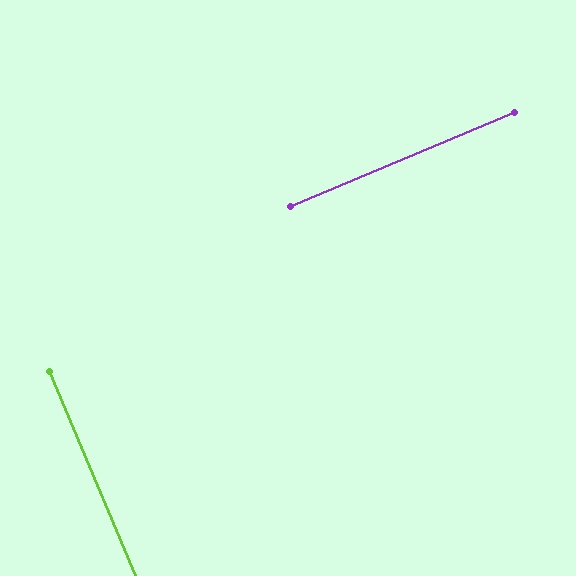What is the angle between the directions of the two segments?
Approximately 90 degrees.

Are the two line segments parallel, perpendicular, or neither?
Perpendicular — they meet at approximately 90°.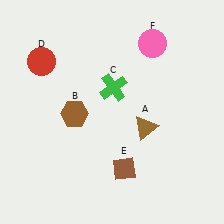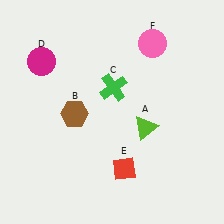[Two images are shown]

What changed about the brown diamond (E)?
In Image 1, E is brown. In Image 2, it changed to red.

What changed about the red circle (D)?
In Image 1, D is red. In Image 2, it changed to magenta.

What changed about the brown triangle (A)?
In Image 1, A is brown. In Image 2, it changed to lime.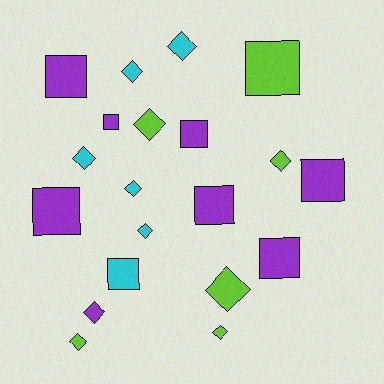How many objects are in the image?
There are 20 objects.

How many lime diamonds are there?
There are 5 lime diamonds.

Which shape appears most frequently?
Diamond, with 11 objects.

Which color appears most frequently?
Purple, with 8 objects.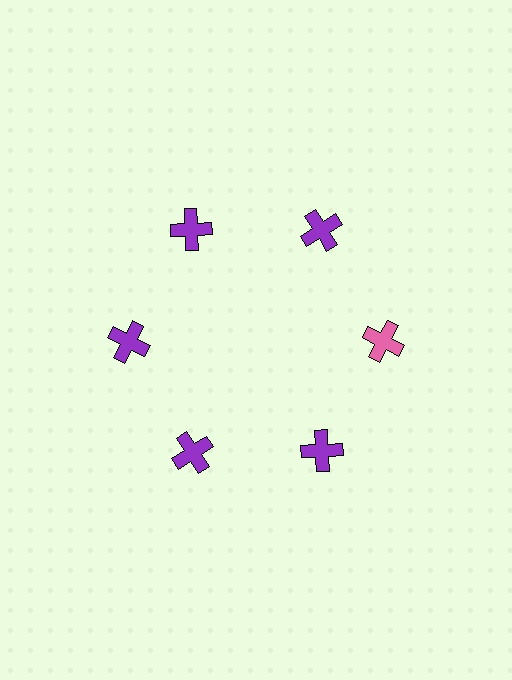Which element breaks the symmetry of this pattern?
The pink cross at roughly the 3 o'clock position breaks the symmetry. All other shapes are purple crosses.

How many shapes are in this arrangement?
There are 6 shapes arranged in a ring pattern.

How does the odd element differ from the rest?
It has a different color: pink instead of purple.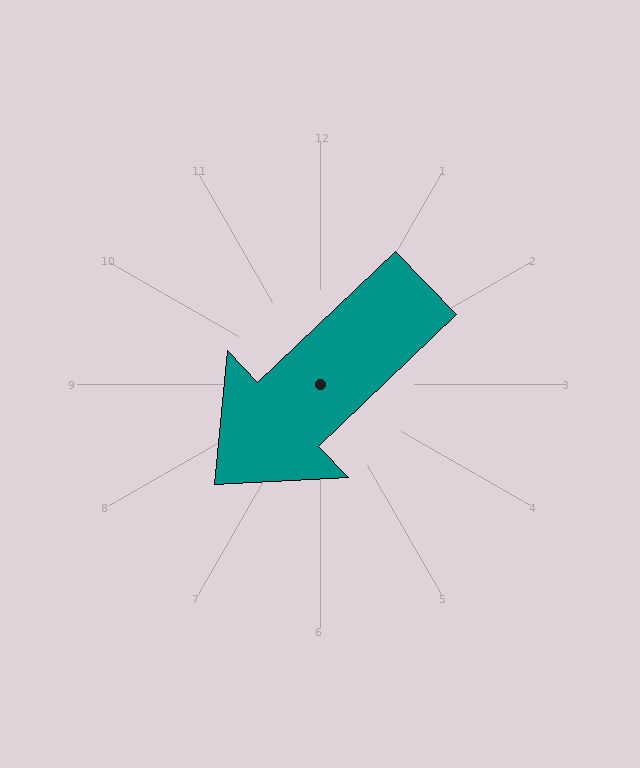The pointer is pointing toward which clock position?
Roughly 8 o'clock.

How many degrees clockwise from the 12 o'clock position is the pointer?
Approximately 226 degrees.